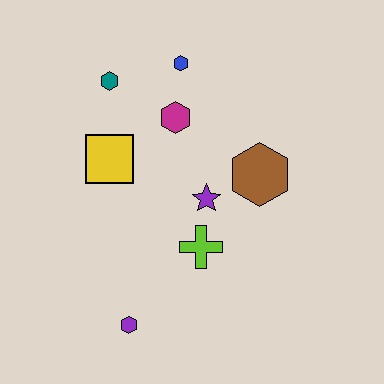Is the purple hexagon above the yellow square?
No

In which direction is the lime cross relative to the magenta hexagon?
The lime cross is below the magenta hexagon.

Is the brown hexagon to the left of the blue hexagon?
No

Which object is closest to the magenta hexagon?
The blue hexagon is closest to the magenta hexagon.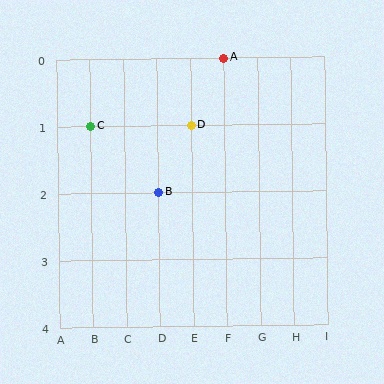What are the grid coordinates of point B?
Point B is at grid coordinates (D, 2).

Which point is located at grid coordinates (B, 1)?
Point C is at (B, 1).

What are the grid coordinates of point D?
Point D is at grid coordinates (E, 1).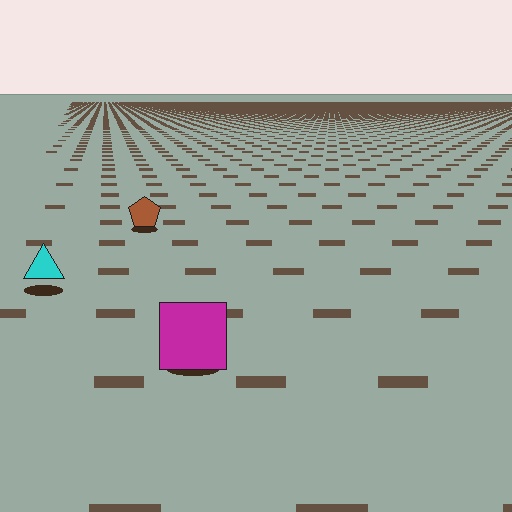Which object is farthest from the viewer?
The brown pentagon is farthest from the viewer. It appears smaller and the ground texture around it is denser.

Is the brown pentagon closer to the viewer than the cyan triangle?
No. The cyan triangle is closer — you can tell from the texture gradient: the ground texture is coarser near it.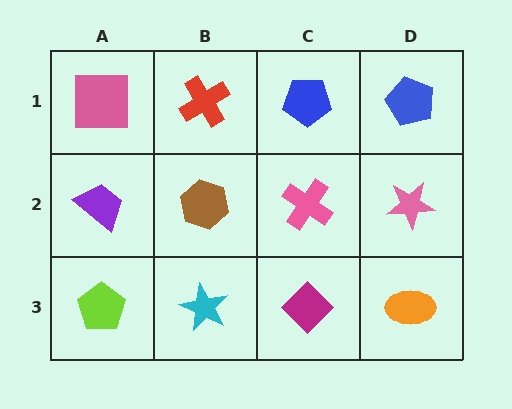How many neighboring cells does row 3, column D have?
2.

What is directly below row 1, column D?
A pink star.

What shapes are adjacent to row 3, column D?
A pink star (row 2, column D), a magenta diamond (row 3, column C).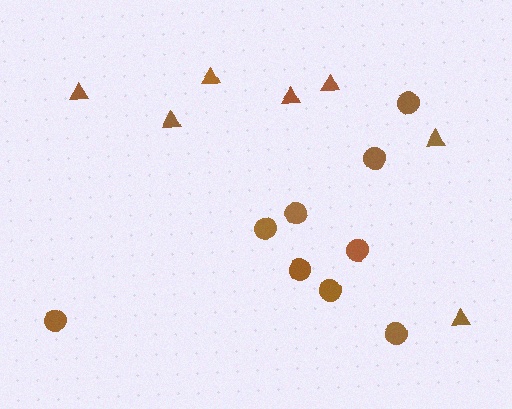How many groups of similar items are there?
There are 2 groups: one group of triangles (7) and one group of circles (9).